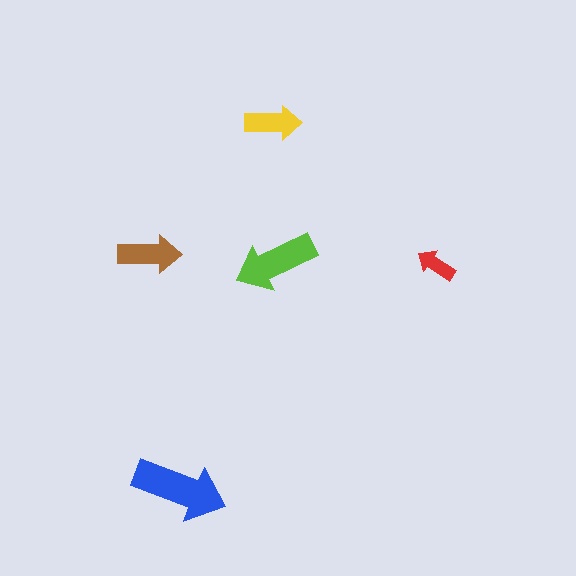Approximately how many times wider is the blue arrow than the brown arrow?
About 1.5 times wider.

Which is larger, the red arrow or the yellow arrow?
The yellow one.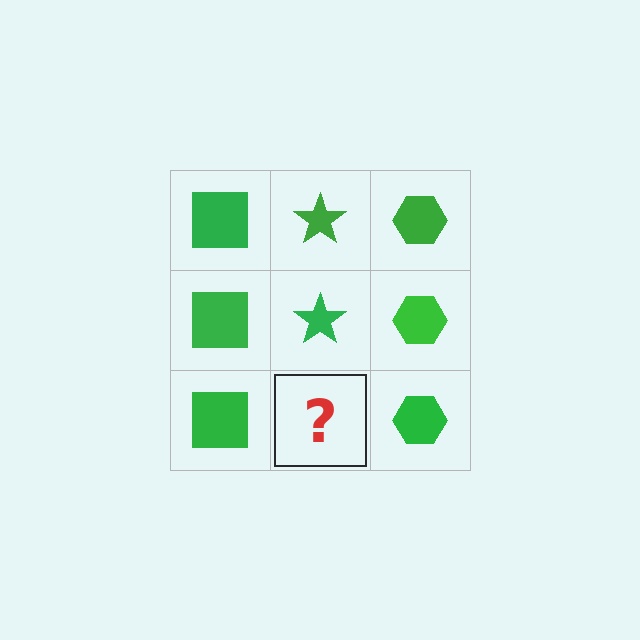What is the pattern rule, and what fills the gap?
The rule is that each column has a consistent shape. The gap should be filled with a green star.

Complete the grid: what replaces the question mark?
The question mark should be replaced with a green star.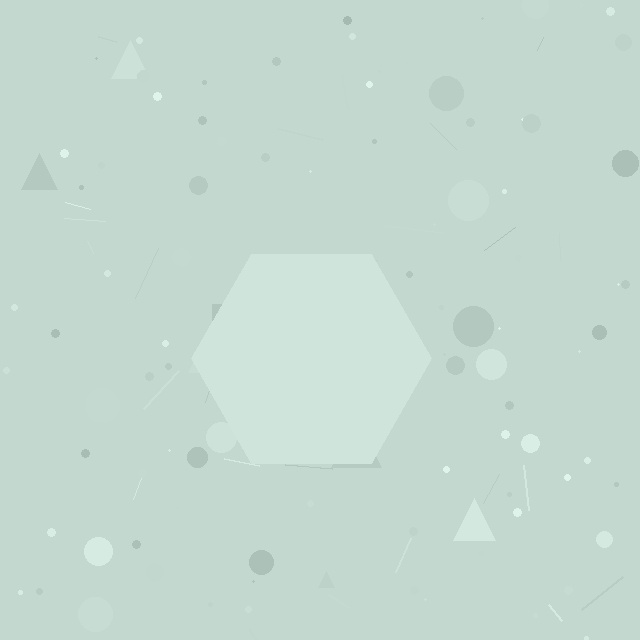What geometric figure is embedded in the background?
A hexagon is embedded in the background.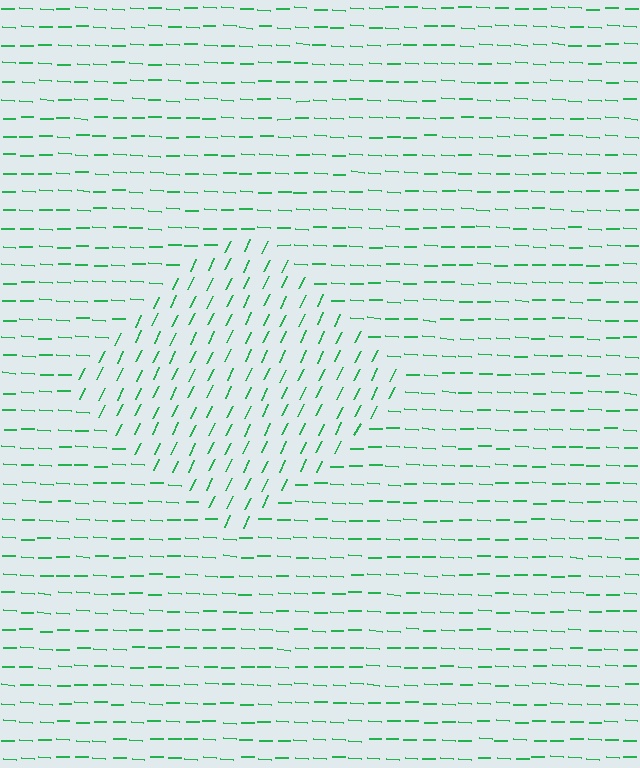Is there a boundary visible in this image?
Yes, there is a texture boundary formed by a change in line orientation.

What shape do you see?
I see a diamond.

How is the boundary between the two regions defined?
The boundary is defined purely by a change in line orientation (approximately 67 degrees difference). All lines are the same color and thickness.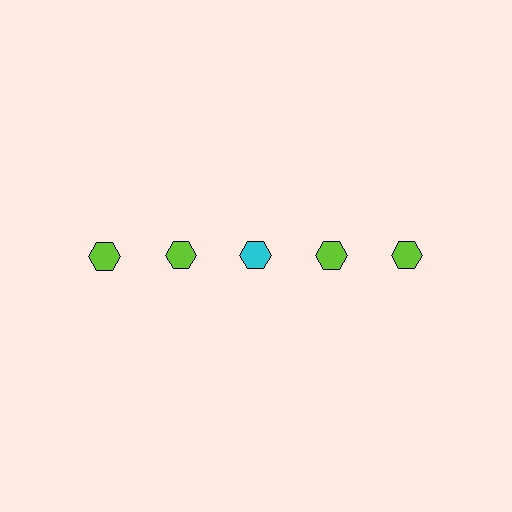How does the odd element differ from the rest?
It has a different color: cyan instead of lime.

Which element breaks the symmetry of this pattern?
The cyan hexagon in the top row, center column breaks the symmetry. All other shapes are lime hexagons.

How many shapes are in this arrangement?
There are 5 shapes arranged in a grid pattern.